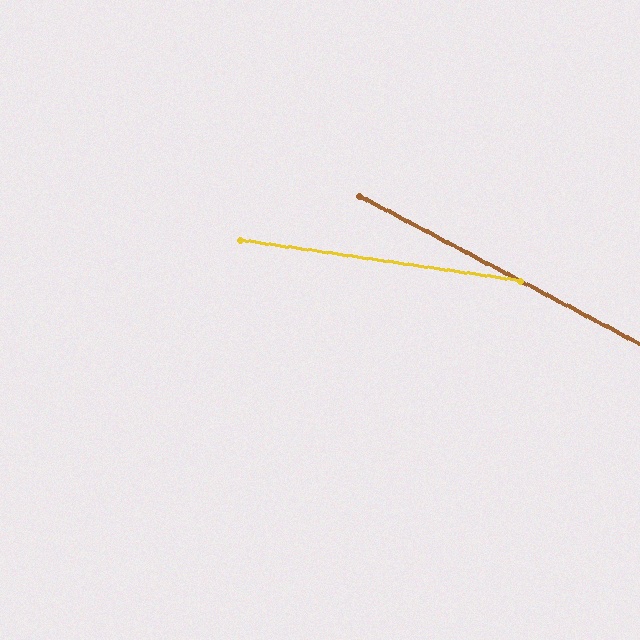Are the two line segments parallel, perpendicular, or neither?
Neither parallel nor perpendicular — they differ by about 19°.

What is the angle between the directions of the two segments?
Approximately 19 degrees.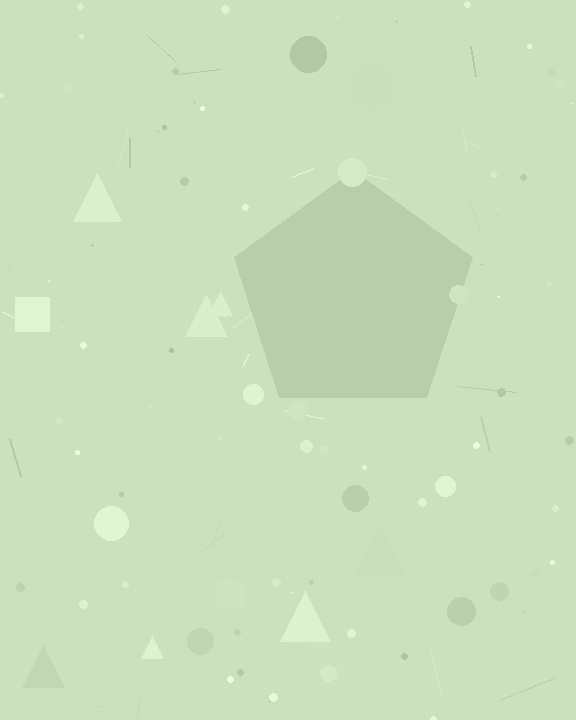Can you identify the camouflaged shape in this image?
The camouflaged shape is a pentagon.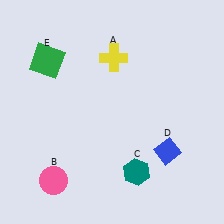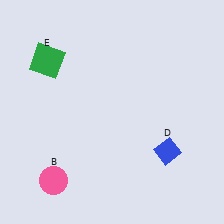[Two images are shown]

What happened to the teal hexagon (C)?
The teal hexagon (C) was removed in Image 2. It was in the bottom-right area of Image 1.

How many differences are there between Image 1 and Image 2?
There are 2 differences between the two images.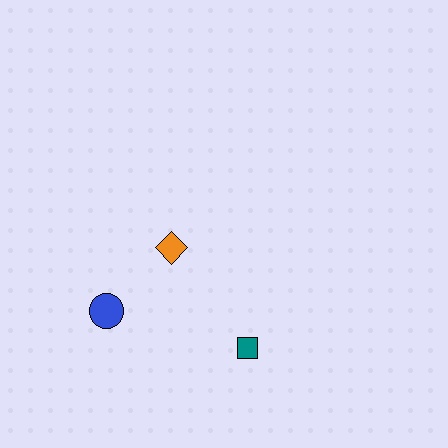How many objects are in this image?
There are 3 objects.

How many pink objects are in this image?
There are no pink objects.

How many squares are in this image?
There is 1 square.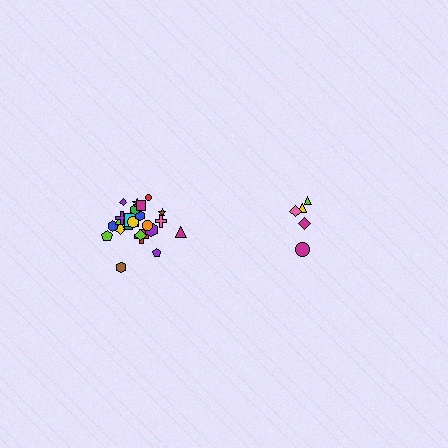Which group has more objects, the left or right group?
The left group.